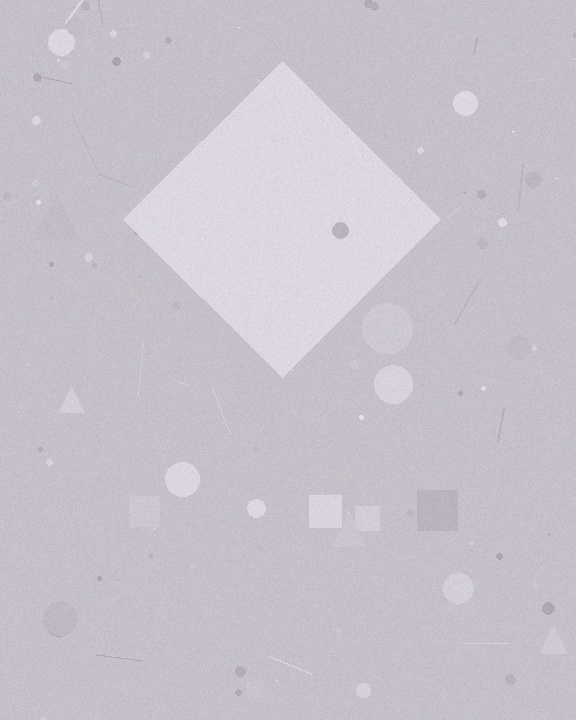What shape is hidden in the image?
A diamond is hidden in the image.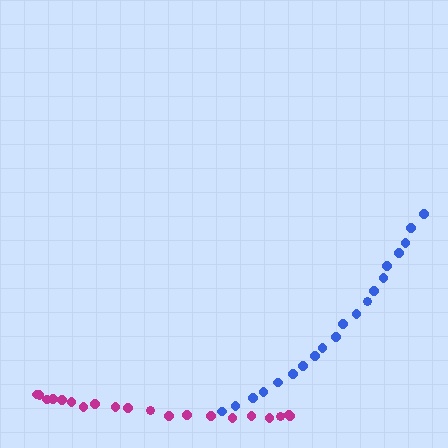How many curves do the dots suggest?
There are 2 distinct paths.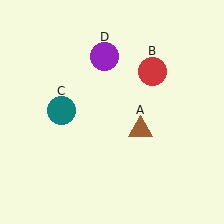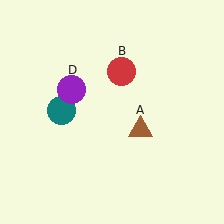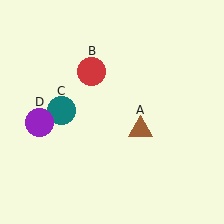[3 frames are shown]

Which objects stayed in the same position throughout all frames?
Brown triangle (object A) and teal circle (object C) remained stationary.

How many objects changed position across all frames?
2 objects changed position: red circle (object B), purple circle (object D).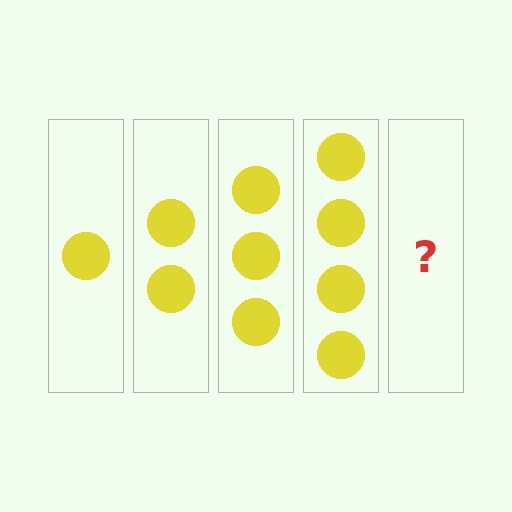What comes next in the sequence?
The next element should be 5 circles.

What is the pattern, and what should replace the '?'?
The pattern is that each step adds one more circle. The '?' should be 5 circles.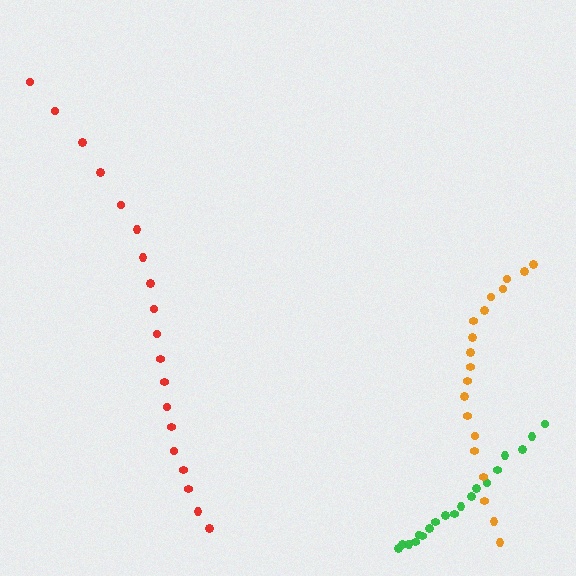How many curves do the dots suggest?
There are 3 distinct paths.